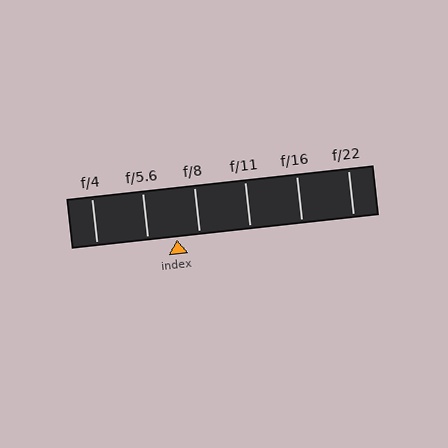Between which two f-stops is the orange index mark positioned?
The index mark is between f/5.6 and f/8.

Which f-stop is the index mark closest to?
The index mark is closest to f/8.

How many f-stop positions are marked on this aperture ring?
There are 6 f-stop positions marked.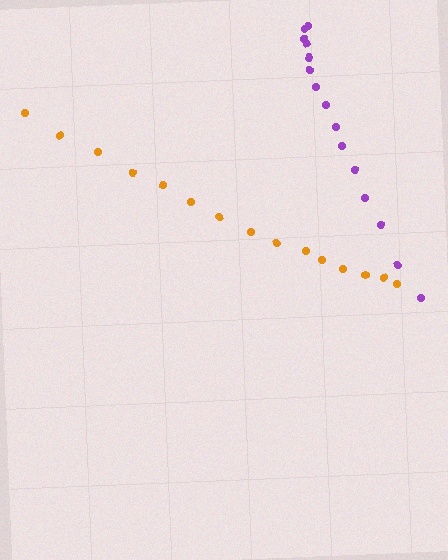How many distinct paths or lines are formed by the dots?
There are 2 distinct paths.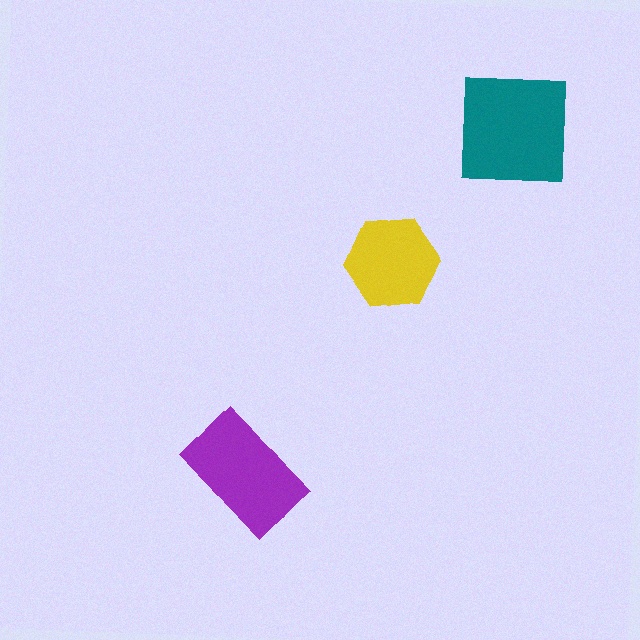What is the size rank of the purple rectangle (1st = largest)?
2nd.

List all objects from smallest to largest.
The yellow hexagon, the purple rectangle, the teal square.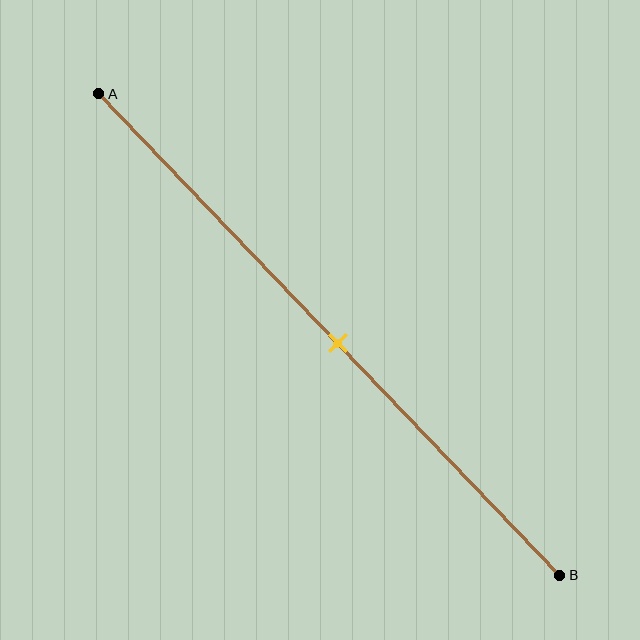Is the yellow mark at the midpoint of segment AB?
Yes, the mark is approximately at the midpoint.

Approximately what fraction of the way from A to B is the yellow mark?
The yellow mark is approximately 50% of the way from A to B.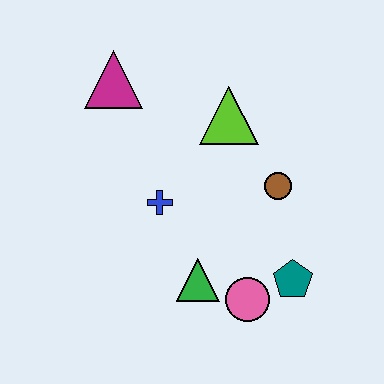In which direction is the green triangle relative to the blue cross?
The green triangle is below the blue cross.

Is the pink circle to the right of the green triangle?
Yes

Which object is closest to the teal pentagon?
The pink circle is closest to the teal pentagon.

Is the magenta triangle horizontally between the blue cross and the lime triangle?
No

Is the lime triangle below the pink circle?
No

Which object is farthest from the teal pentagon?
The magenta triangle is farthest from the teal pentagon.